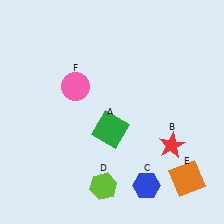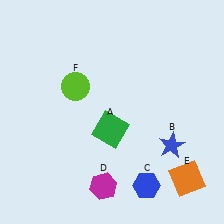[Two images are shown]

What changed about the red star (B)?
In Image 1, B is red. In Image 2, it changed to blue.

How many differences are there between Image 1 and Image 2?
There are 3 differences between the two images.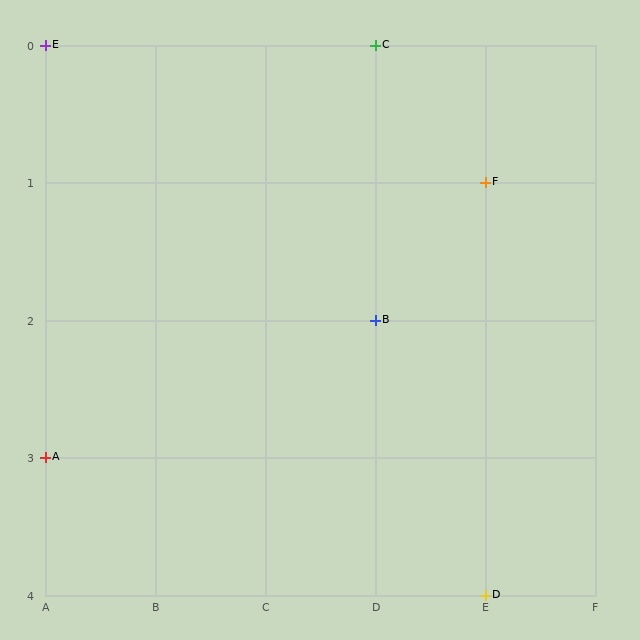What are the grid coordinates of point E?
Point E is at grid coordinates (A, 0).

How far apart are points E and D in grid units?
Points E and D are 4 columns and 4 rows apart (about 5.7 grid units diagonally).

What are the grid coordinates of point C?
Point C is at grid coordinates (D, 0).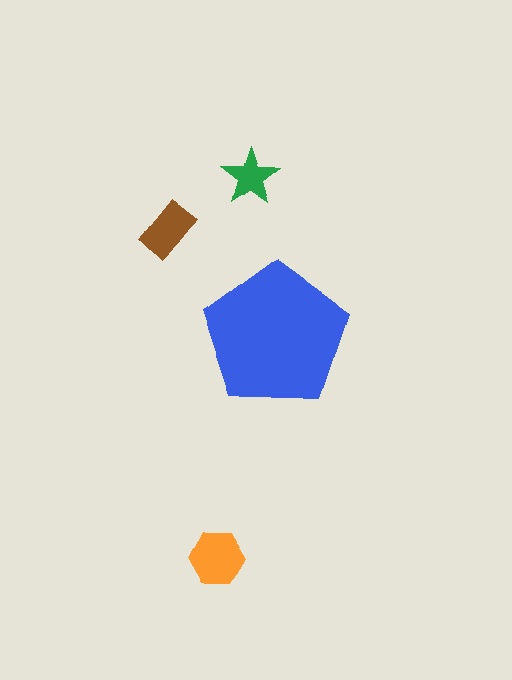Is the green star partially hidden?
No, the green star is fully visible.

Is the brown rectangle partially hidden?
No, the brown rectangle is fully visible.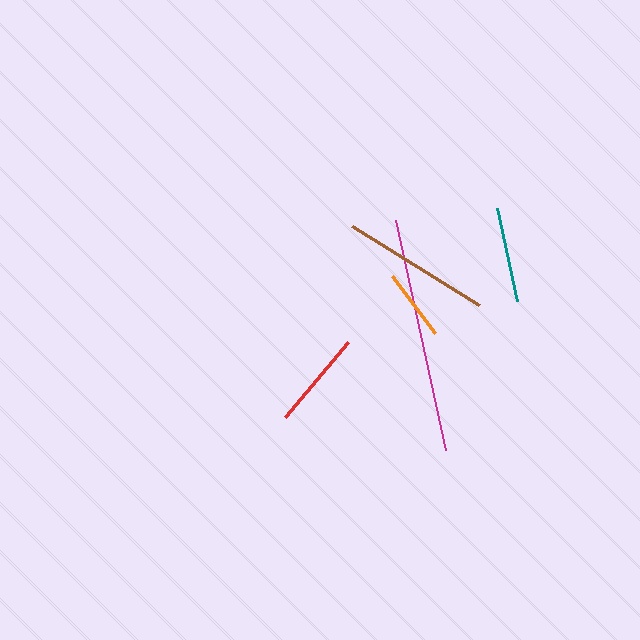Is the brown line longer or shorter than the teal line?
The brown line is longer than the teal line.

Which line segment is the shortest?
The orange line is the shortest at approximately 71 pixels.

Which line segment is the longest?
The magenta line is the longest at approximately 235 pixels.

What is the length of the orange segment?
The orange segment is approximately 71 pixels long.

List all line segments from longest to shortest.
From longest to shortest: magenta, brown, red, teal, orange.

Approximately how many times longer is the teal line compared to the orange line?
The teal line is approximately 1.3 times the length of the orange line.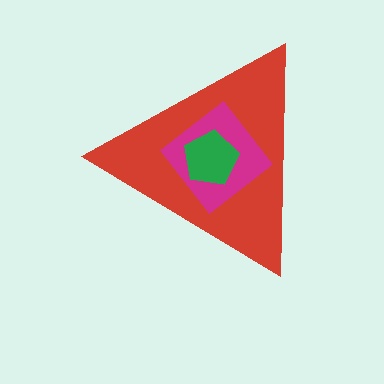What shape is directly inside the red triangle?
The magenta diamond.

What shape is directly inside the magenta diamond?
The green pentagon.